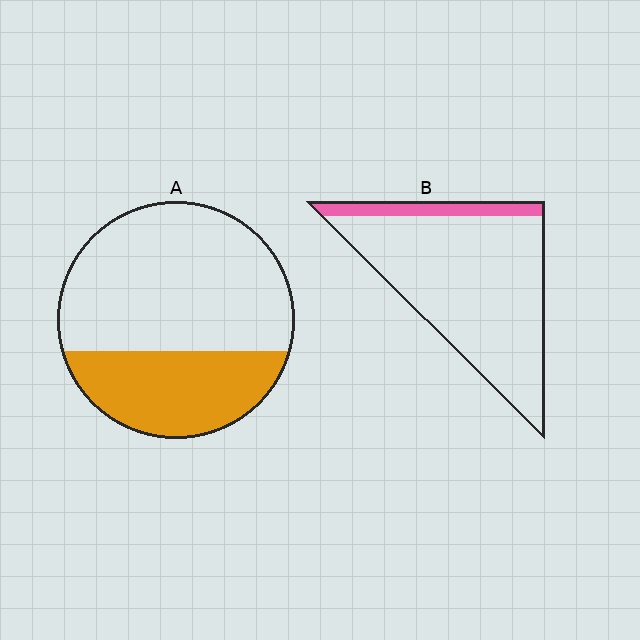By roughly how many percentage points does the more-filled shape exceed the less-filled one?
By roughly 20 percentage points (A over B).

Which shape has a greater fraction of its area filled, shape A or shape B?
Shape A.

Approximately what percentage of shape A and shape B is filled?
A is approximately 35% and B is approximately 10%.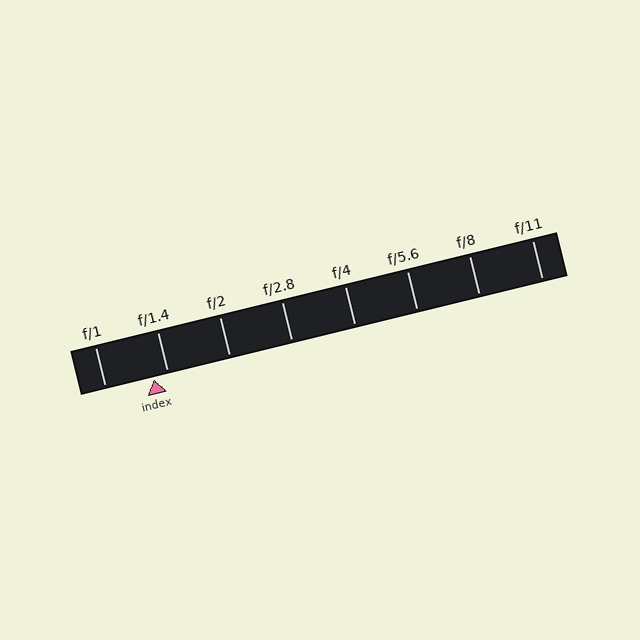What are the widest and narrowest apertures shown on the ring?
The widest aperture shown is f/1 and the narrowest is f/11.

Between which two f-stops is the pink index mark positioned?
The index mark is between f/1 and f/1.4.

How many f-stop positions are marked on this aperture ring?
There are 8 f-stop positions marked.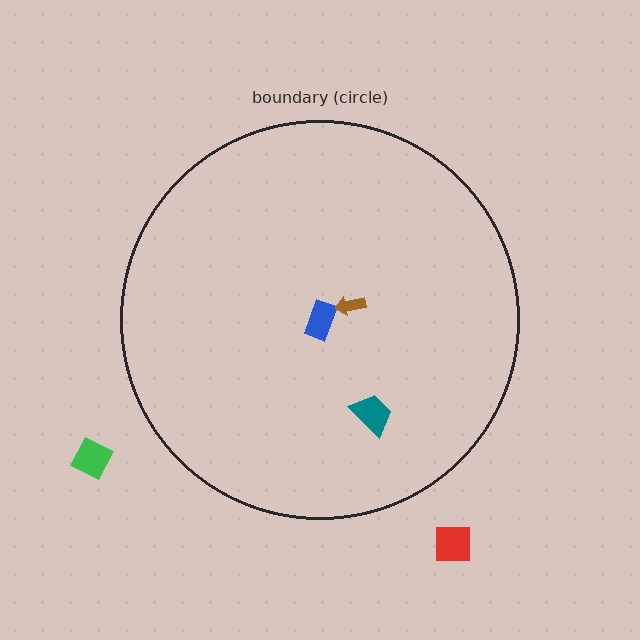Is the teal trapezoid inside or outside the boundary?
Inside.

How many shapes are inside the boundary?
3 inside, 2 outside.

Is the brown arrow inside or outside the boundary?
Inside.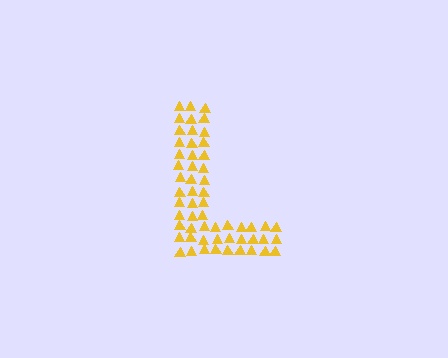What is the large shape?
The large shape is the letter L.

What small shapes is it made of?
It is made of small triangles.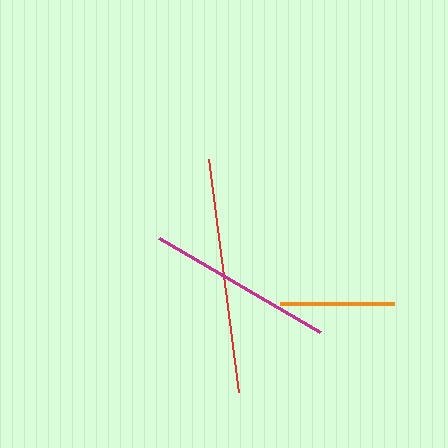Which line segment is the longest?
The red line is the longest at approximately 235 pixels.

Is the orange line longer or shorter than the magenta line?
The magenta line is longer than the orange line.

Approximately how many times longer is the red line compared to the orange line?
The red line is approximately 2.1 times the length of the orange line.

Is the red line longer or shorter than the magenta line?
The red line is longer than the magenta line.